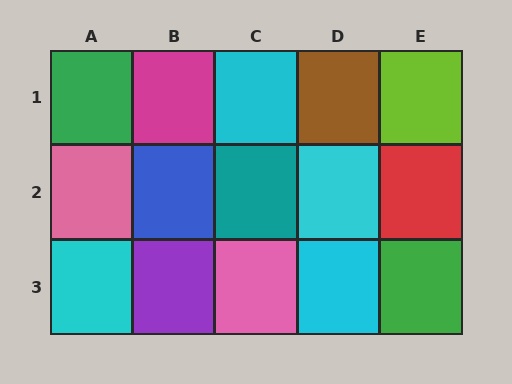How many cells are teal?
1 cell is teal.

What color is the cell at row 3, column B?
Purple.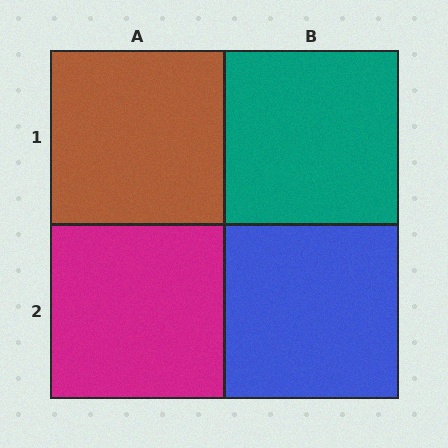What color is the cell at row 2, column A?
Magenta.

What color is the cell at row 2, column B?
Blue.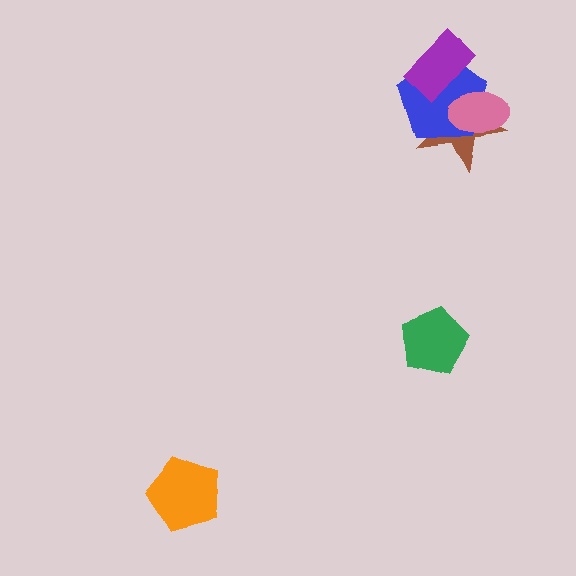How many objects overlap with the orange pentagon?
0 objects overlap with the orange pentagon.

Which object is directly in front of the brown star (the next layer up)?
The blue pentagon is directly in front of the brown star.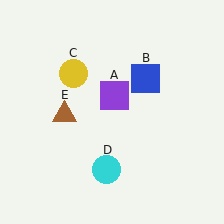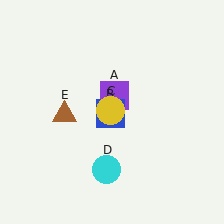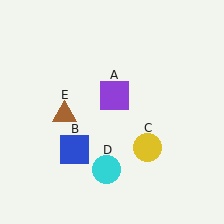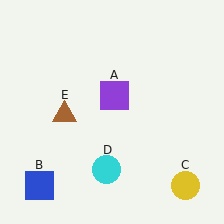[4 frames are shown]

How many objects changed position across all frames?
2 objects changed position: blue square (object B), yellow circle (object C).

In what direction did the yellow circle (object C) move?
The yellow circle (object C) moved down and to the right.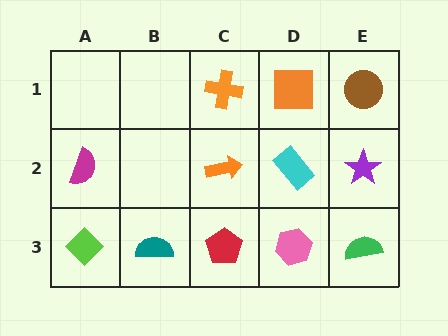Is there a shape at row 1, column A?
No, that cell is empty.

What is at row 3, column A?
A lime diamond.